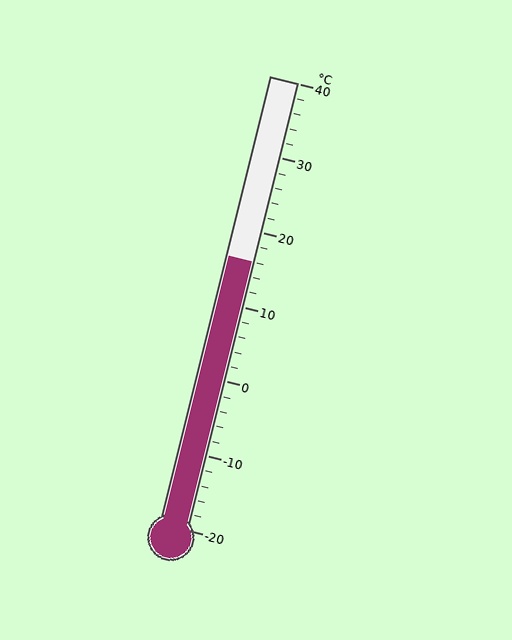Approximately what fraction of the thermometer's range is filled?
The thermometer is filled to approximately 60% of its range.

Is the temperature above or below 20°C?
The temperature is below 20°C.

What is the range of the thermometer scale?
The thermometer scale ranges from -20°C to 40°C.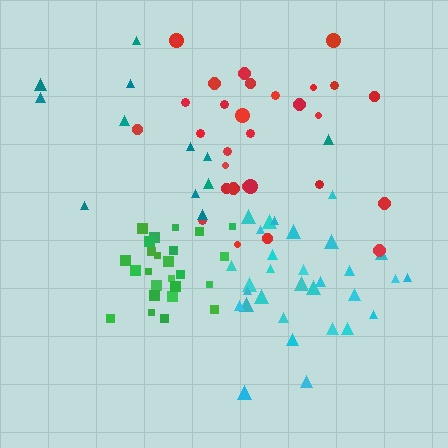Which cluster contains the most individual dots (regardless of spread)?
Cyan (31).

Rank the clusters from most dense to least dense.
green, cyan, red, teal.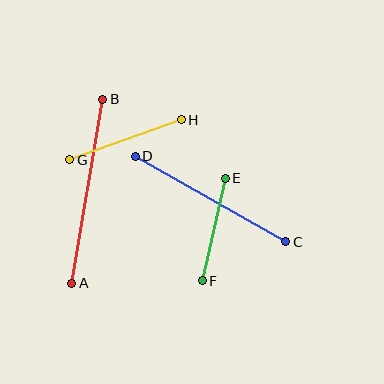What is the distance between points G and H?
The distance is approximately 119 pixels.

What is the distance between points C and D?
The distance is approximately 173 pixels.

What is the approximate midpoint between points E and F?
The midpoint is at approximately (214, 230) pixels.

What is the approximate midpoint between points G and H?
The midpoint is at approximately (126, 140) pixels.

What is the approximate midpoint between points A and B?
The midpoint is at approximately (87, 191) pixels.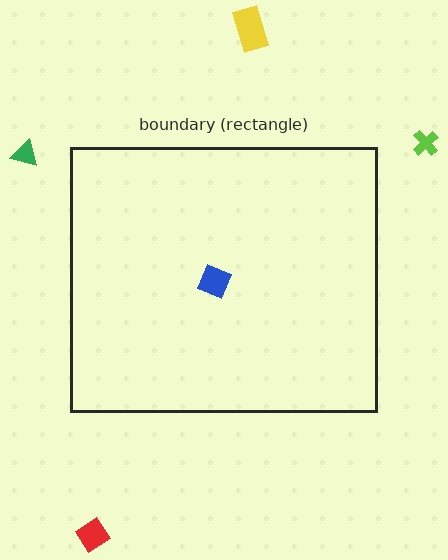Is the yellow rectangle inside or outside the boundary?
Outside.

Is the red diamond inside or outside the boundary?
Outside.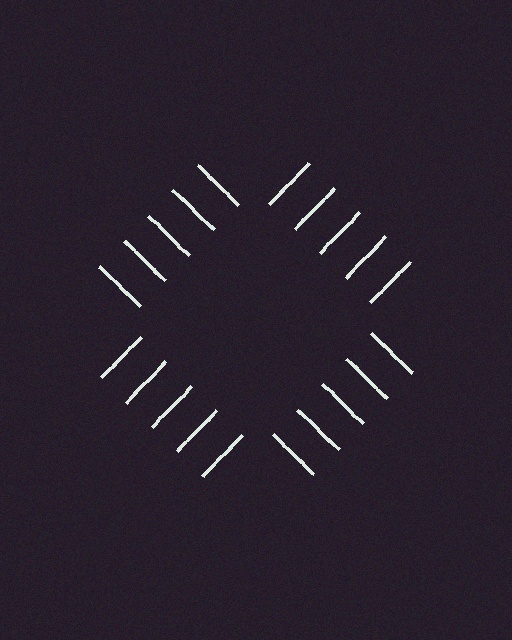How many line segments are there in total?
20 — 5 along each of the 4 edges.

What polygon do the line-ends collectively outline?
An illusory square — the line segments terminate on its edges but no continuous stroke is drawn.